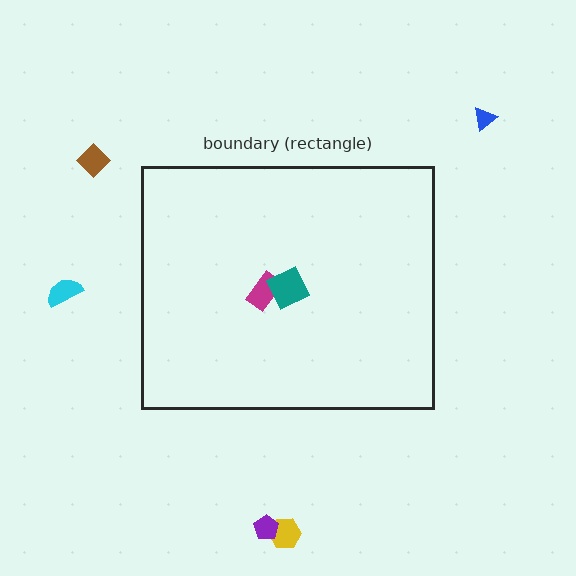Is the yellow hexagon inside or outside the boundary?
Outside.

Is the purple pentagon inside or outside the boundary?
Outside.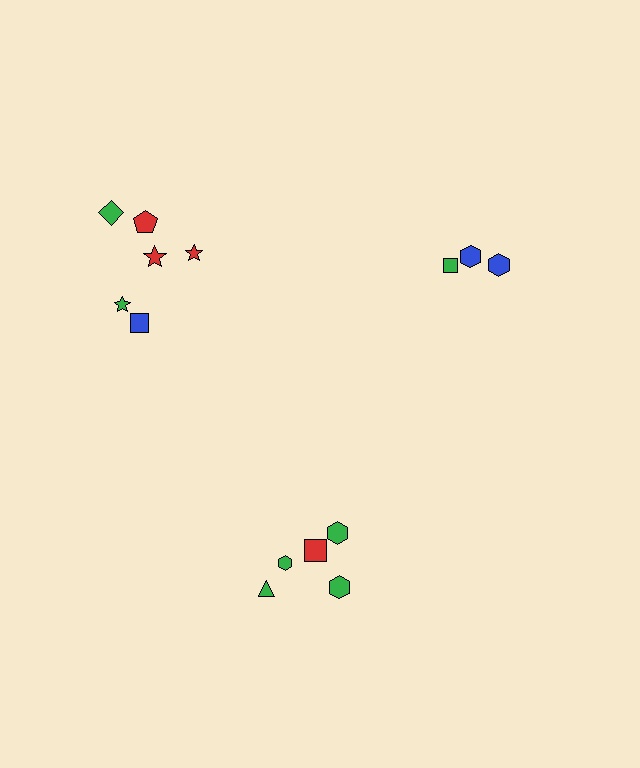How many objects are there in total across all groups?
There are 14 objects.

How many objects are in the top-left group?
There are 6 objects.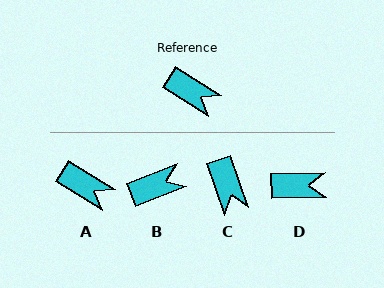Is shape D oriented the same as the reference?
No, it is off by about 33 degrees.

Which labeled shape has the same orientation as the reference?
A.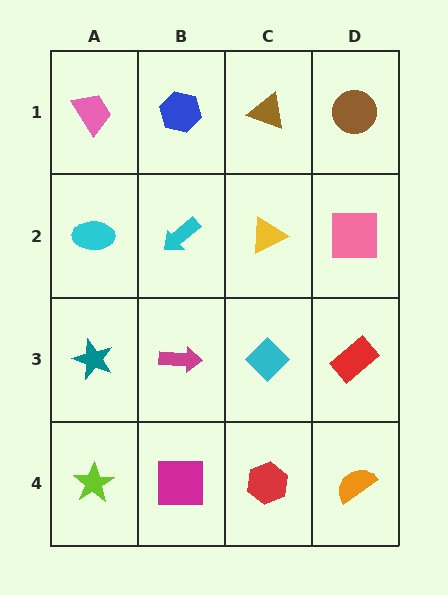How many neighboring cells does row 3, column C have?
4.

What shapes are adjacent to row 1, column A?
A cyan ellipse (row 2, column A), a blue hexagon (row 1, column B).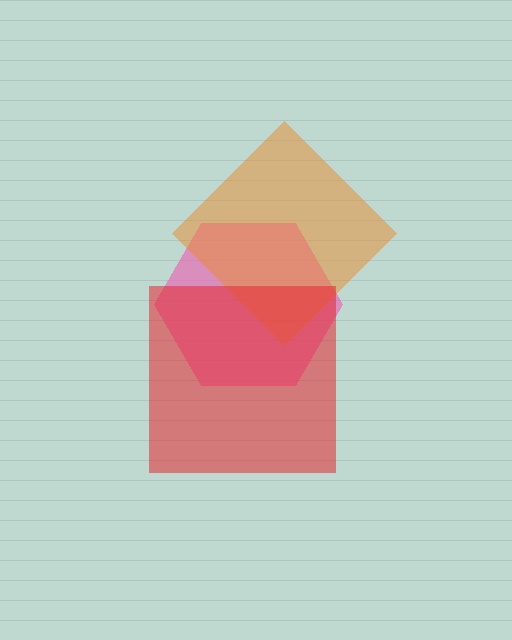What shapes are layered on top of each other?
The layered shapes are: a pink hexagon, an orange diamond, a red square.